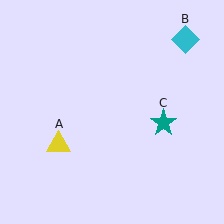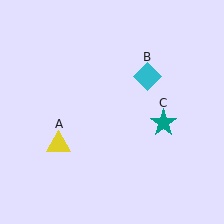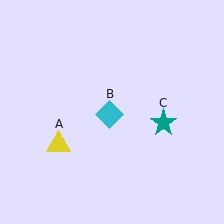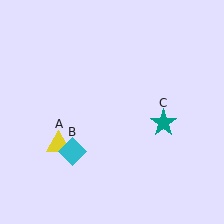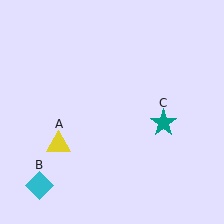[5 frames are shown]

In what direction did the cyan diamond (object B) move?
The cyan diamond (object B) moved down and to the left.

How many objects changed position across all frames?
1 object changed position: cyan diamond (object B).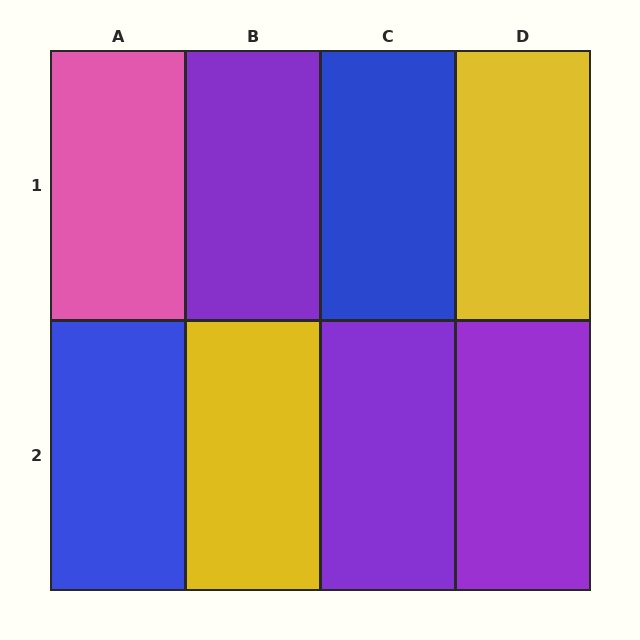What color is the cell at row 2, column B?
Yellow.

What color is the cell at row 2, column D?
Purple.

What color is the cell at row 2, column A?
Blue.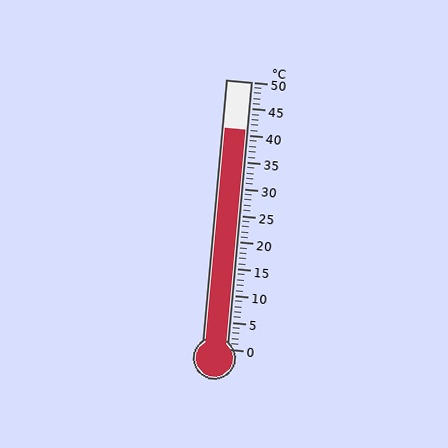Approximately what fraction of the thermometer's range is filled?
The thermometer is filled to approximately 80% of its range.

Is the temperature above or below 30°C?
The temperature is above 30°C.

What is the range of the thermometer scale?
The thermometer scale ranges from 0°C to 50°C.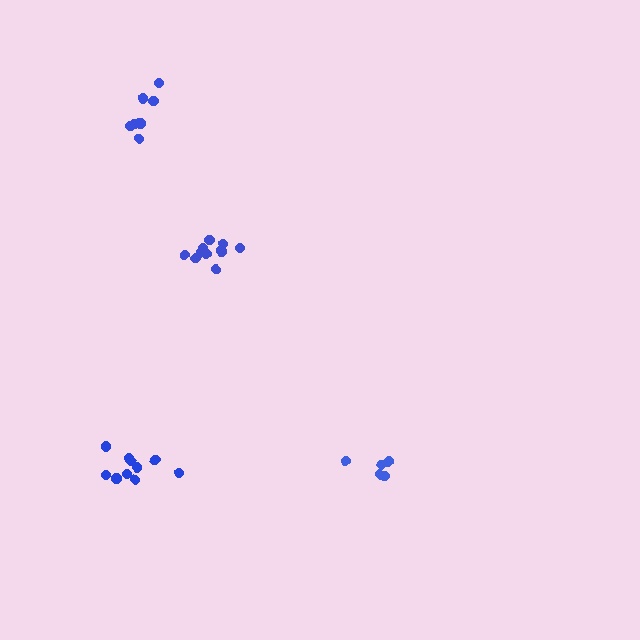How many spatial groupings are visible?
There are 4 spatial groupings.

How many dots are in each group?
Group 1: 10 dots, Group 2: 7 dots, Group 3: 6 dots, Group 4: 10 dots (33 total).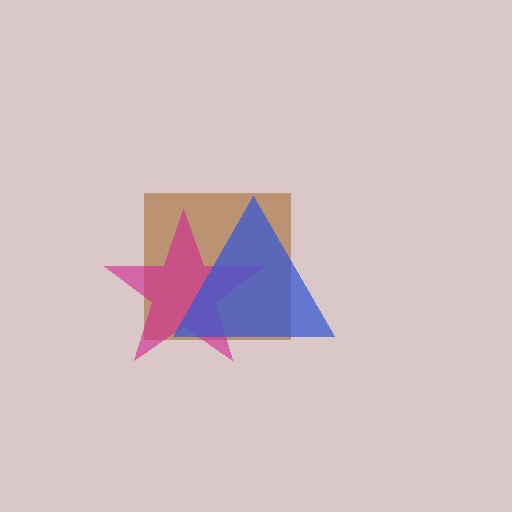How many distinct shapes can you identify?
There are 3 distinct shapes: a brown square, a magenta star, a blue triangle.